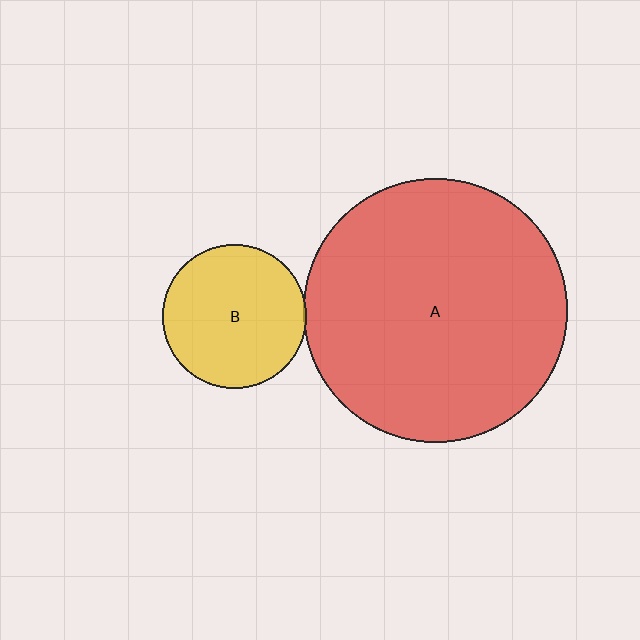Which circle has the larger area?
Circle A (red).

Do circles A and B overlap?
Yes.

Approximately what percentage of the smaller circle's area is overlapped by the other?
Approximately 5%.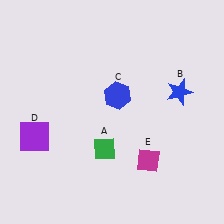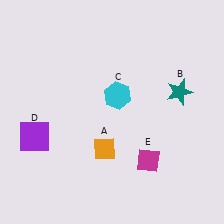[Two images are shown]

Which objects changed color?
A changed from green to orange. B changed from blue to teal. C changed from blue to cyan.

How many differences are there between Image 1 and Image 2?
There are 3 differences between the two images.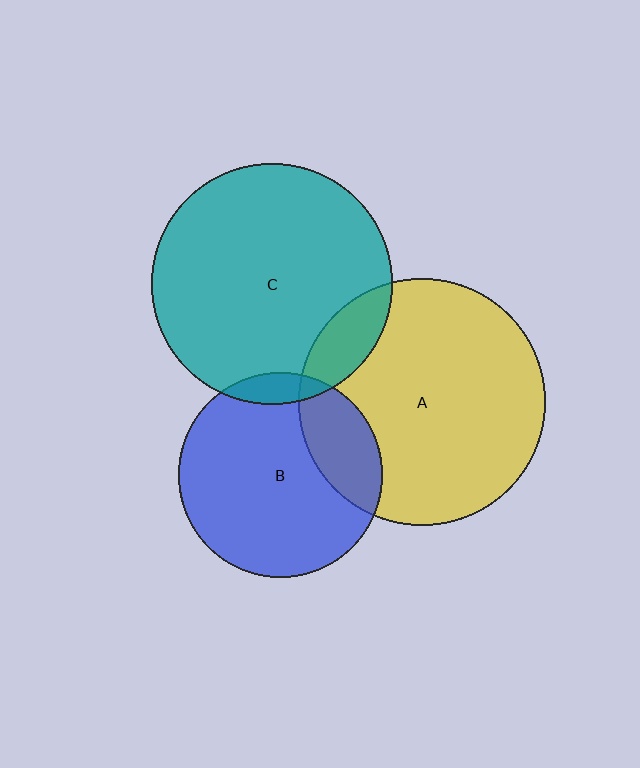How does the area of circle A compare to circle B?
Approximately 1.5 times.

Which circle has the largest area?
Circle A (yellow).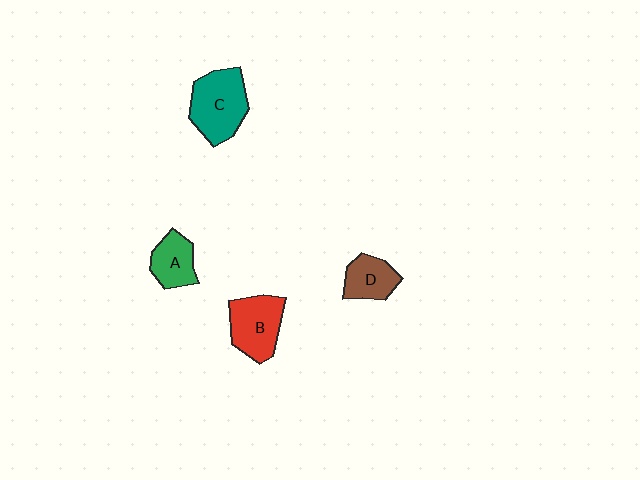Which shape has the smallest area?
Shape D (brown).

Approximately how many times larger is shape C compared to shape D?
Approximately 1.7 times.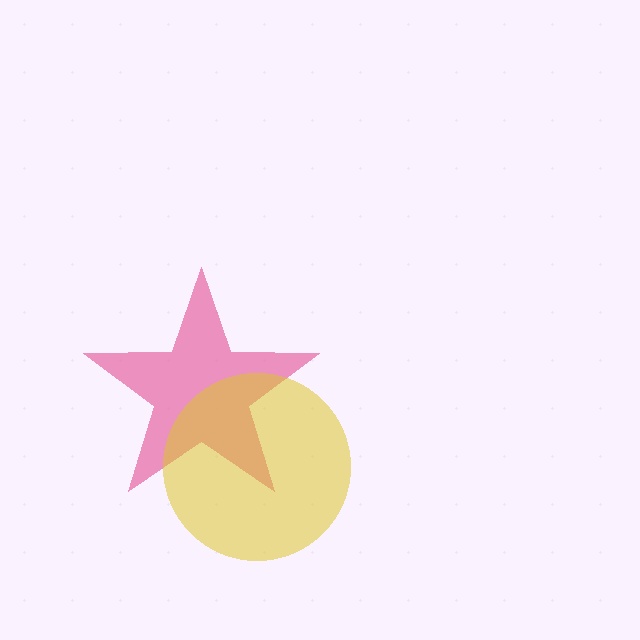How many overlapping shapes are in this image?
There are 2 overlapping shapes in the image.